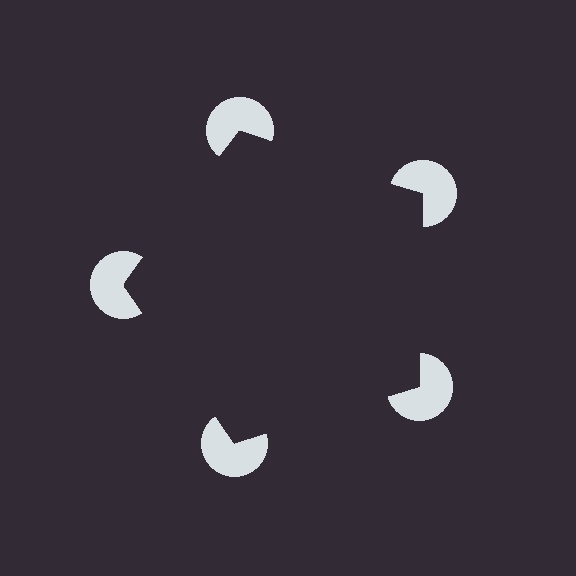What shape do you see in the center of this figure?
An illusory pentagon — its edges are inferred from the aligned wedge cuts in the pac-man discs, not physically drawn.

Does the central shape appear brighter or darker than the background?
It typically appears slightly darker than the background, even though no actual brightness change is drawn.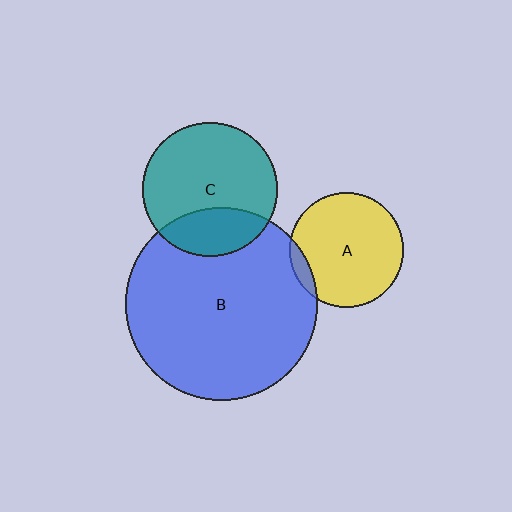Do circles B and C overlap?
Yes.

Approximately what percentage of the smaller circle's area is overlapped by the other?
Approximately 25%.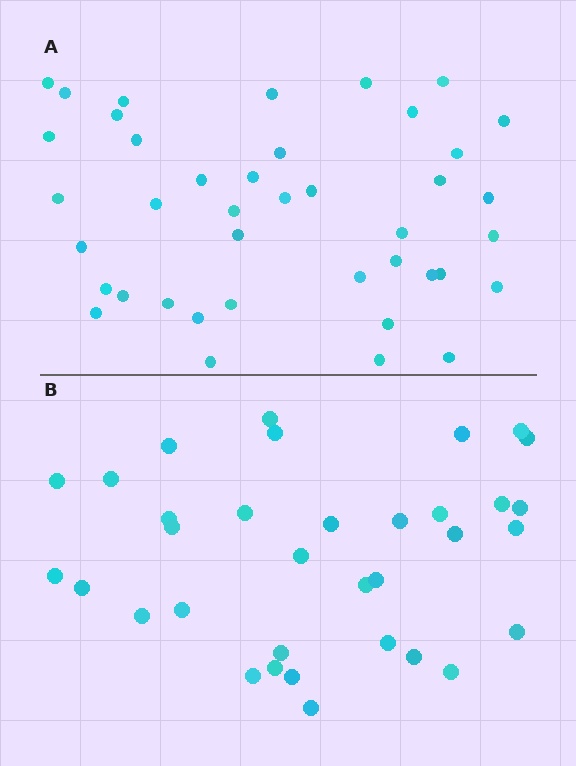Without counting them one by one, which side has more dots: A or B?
Region A (the top region) has more dots.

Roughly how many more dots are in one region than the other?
Region A has roughly 8 or so more dots than region B.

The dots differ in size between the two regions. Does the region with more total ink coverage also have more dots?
No. Region B has more total ink coverage because its dots are larger, but region A actually contains more individual dots. Total area can be misleading — the number of items is what matters here.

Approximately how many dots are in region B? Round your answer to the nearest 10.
About 30 dots. (The exact count is 34, which rounds to 30.)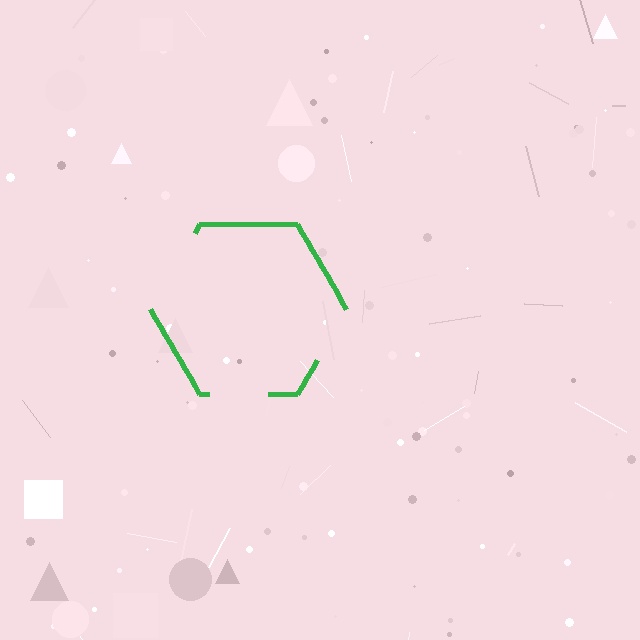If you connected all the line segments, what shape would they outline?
They would outline a hexagon.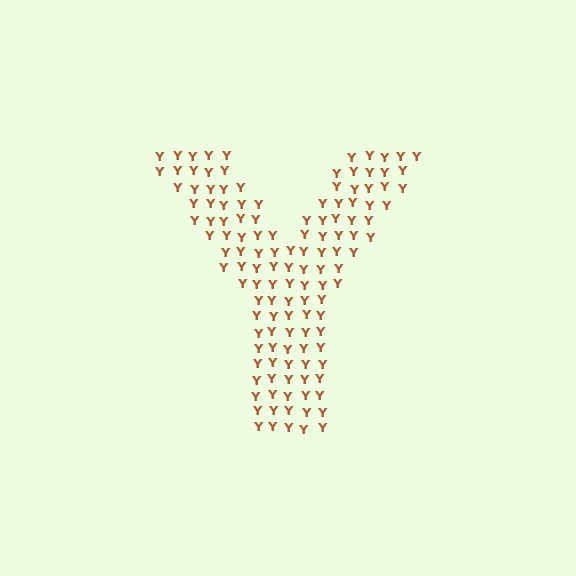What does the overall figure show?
The overall figure shows the letter Y.